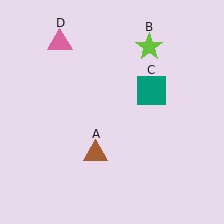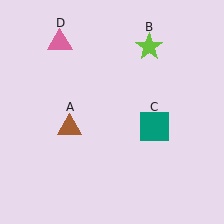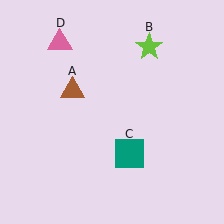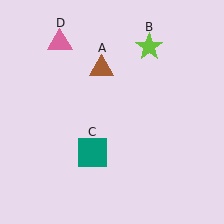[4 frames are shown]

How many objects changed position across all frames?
2 objects changed position: brown triangle (object A), teal square (object C).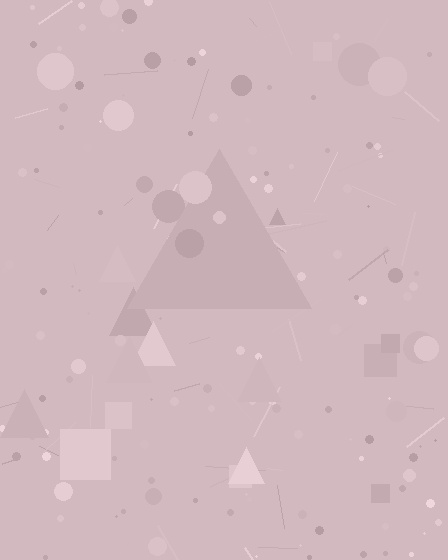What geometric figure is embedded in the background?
A triangle is embedded in the background.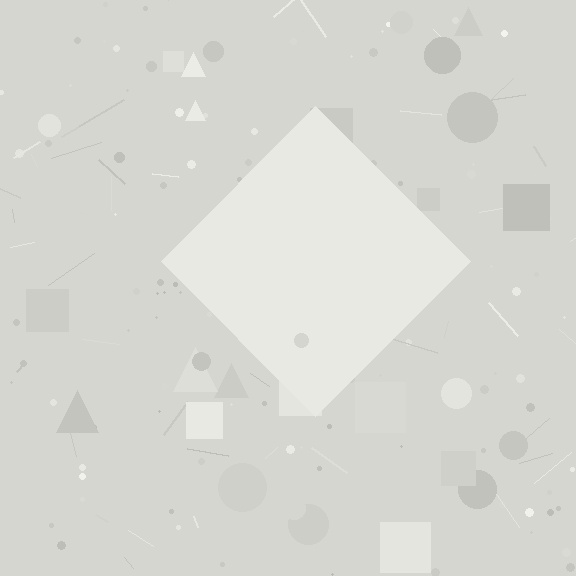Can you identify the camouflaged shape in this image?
The camouflaged shape is a diamond.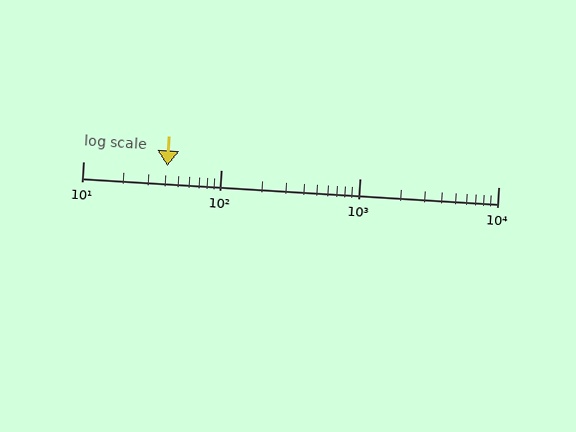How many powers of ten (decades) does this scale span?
The scale spans 3 decades, from 10 to 10000.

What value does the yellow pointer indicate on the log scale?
The pointer indicates approximately 41.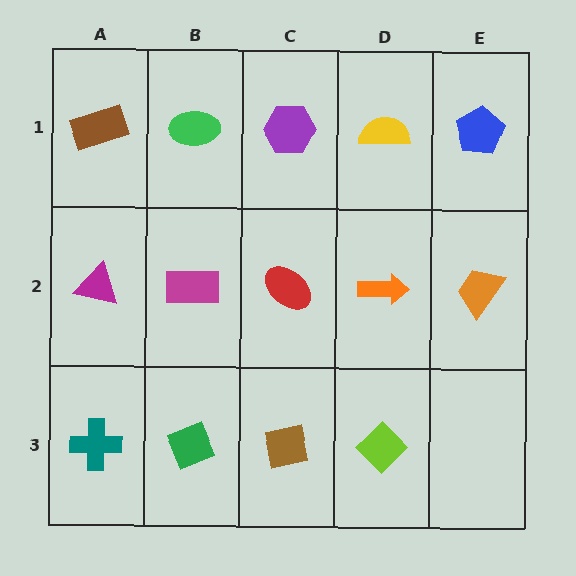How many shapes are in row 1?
5 shapes.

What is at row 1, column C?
A purple hexagon.